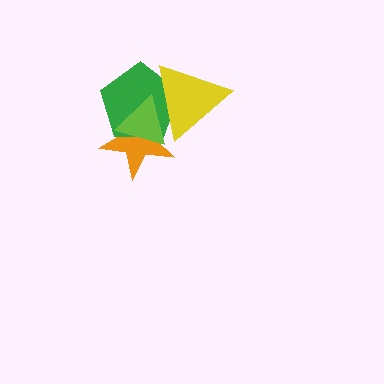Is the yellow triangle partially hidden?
No, no other shape covers it.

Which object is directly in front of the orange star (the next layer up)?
The green pentagon is directly in front of the orange star.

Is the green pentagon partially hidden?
Yes, it is partially covered by another shape.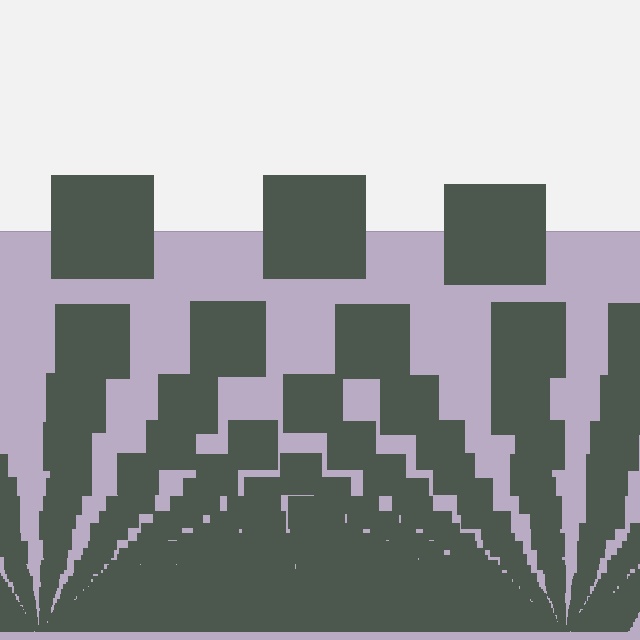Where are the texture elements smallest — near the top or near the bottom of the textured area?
Near the bottom.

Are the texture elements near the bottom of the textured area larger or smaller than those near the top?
Smaller. The gradient is inverted — elements near the bottom are smaller and denser.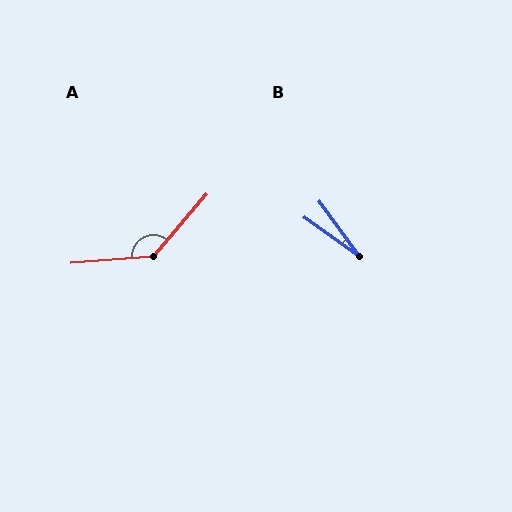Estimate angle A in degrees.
Approximately 135 degrees.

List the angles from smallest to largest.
B (18°), A (135°).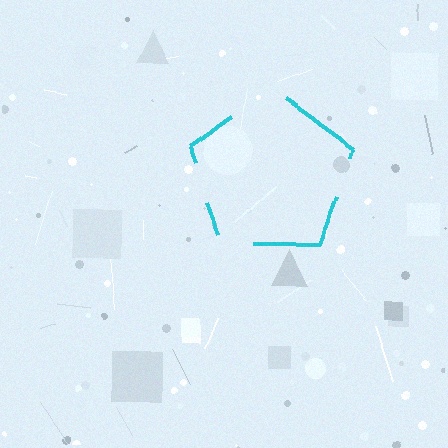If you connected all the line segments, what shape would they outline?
They would outline a pentagon.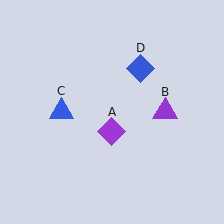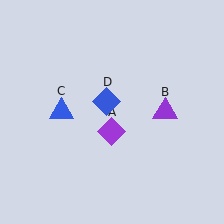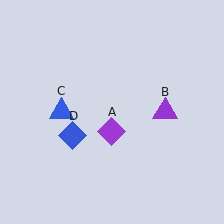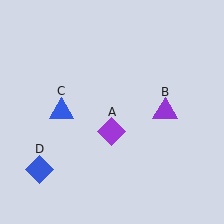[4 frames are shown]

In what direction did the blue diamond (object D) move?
The blue diamond (object D) moved down and to the left.